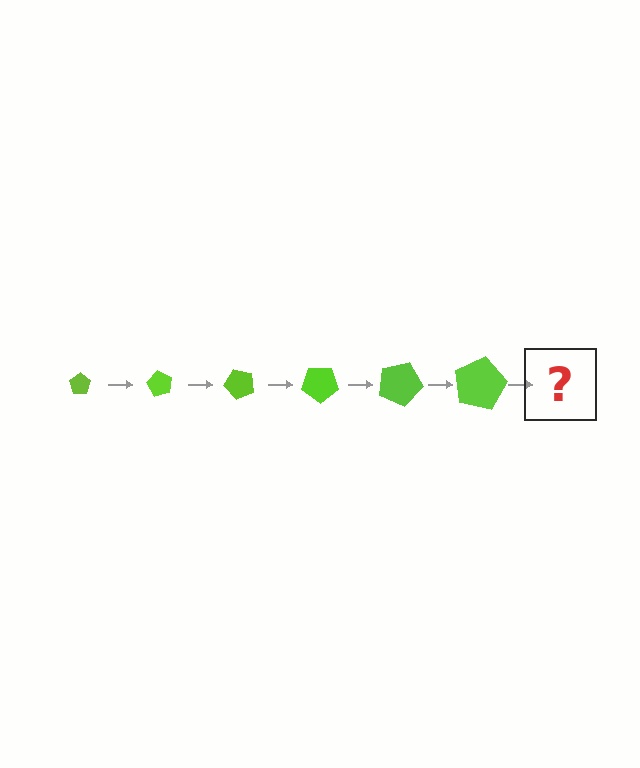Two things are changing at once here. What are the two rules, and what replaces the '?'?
The two rules are that the pentagon grows larger each step and it rotates 60 degrees each step. The '?' should be a pentagon, larger than the previous one and rotated 360 degrees from the start.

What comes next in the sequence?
The next element should be a pentagon, larger than the previous one and rotated 360 degrees from the start.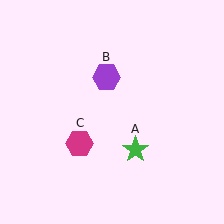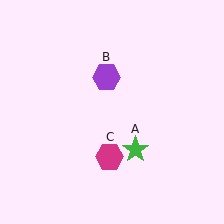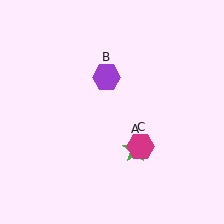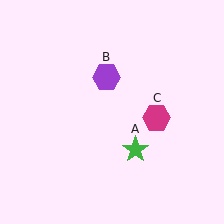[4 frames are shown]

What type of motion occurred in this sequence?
The magenta hexagon (object C) rotated counterclockwise around the center of the scene.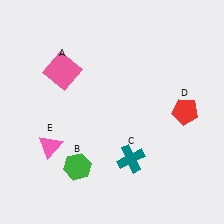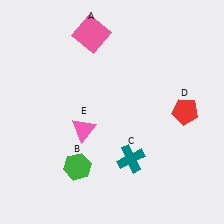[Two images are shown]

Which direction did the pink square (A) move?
The pink square (A) moved up.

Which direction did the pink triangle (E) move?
The pink triangle (E) moved right.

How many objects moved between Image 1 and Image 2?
2 objects moved between the two images.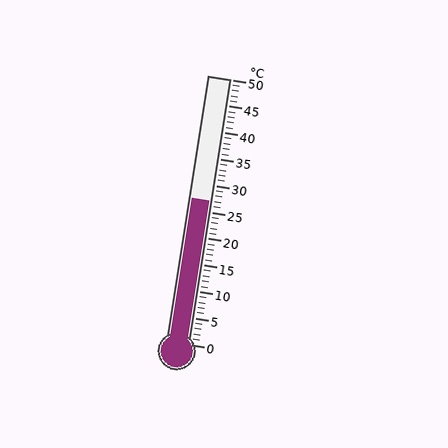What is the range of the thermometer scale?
The thermometer scale ranges from 0°C to 50°C.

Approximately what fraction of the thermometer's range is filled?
The thermometer is filled to approximately 55% of its range.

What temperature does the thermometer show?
The thermometer shows approximately 27°C.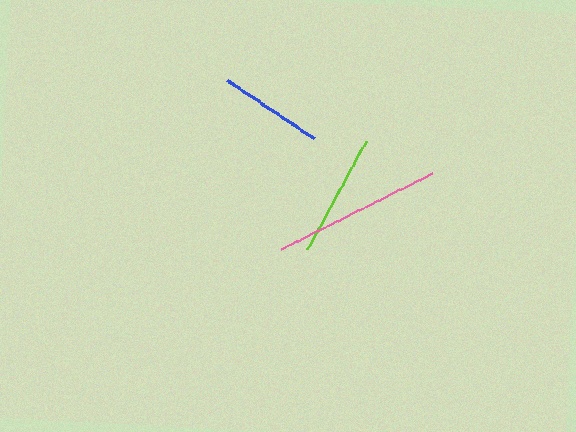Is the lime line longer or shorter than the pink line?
The pink line is longer than the lime line.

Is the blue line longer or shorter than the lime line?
The lime line is longer than the blue line.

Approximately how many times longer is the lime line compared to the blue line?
The lime line is approximately 1.2 times the length of the blue line.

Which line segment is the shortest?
The blue line is the shortest at approximately 106 pixels.